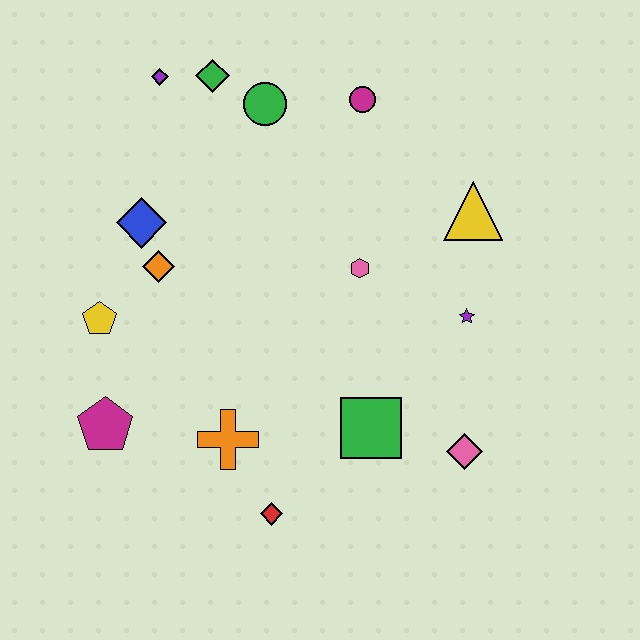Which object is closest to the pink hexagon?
The purple star is closest to the pink hexagon.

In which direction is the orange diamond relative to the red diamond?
The orange diamond is above the red diamond.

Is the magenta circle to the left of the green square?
Yes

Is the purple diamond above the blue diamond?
Yes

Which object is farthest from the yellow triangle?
The magenta pentagon is farthest from the yellow triangle.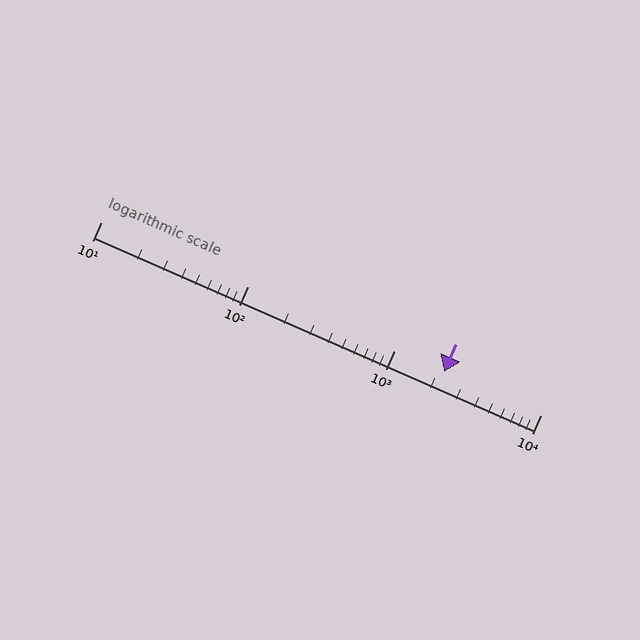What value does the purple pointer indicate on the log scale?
The pointer indicates approximately 2200.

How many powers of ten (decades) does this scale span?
The scale spans 3 decades, from 10 to 10000.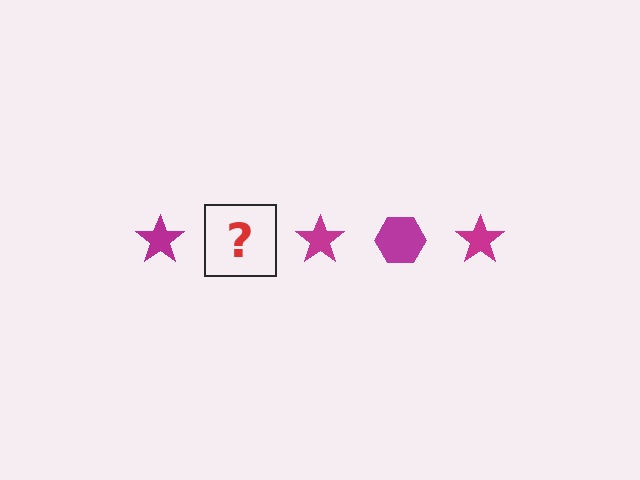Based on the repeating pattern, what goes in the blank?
The blank should be a magenta hexagon.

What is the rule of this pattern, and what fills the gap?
The rule is that the pattern cycles through star, hexagon shapes in magenta. The gap should be filled with a magenta hexagon.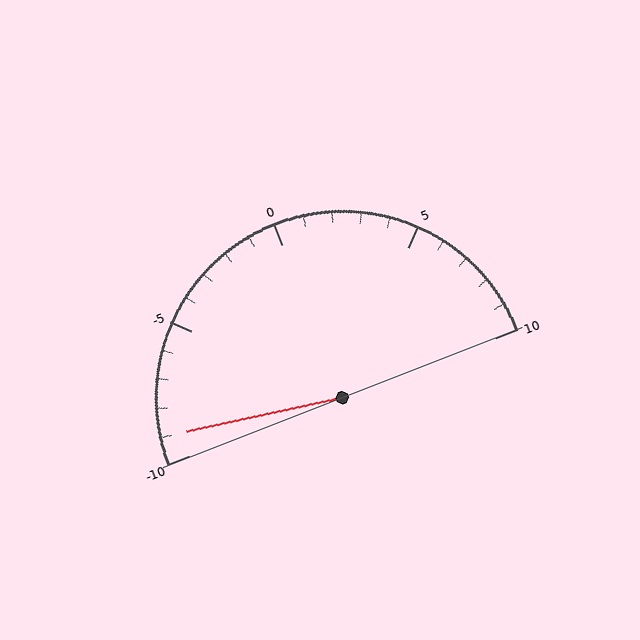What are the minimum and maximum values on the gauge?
The gauge ranges from -10 to 10.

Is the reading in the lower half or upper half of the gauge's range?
The reading is in the lower half of the range (-10 to 10).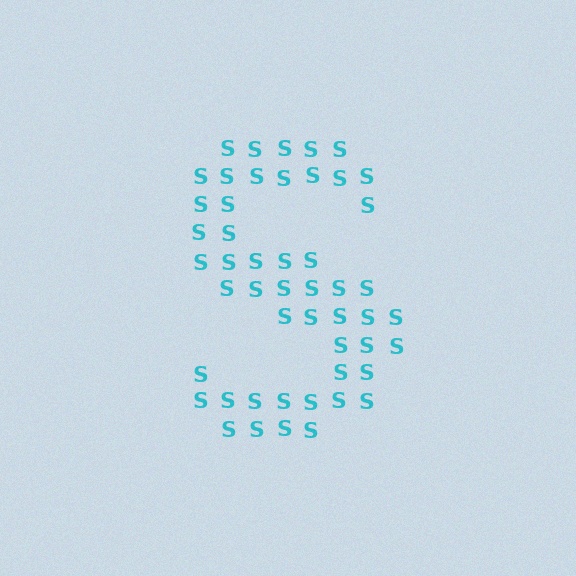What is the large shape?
The large shape is the letter S.